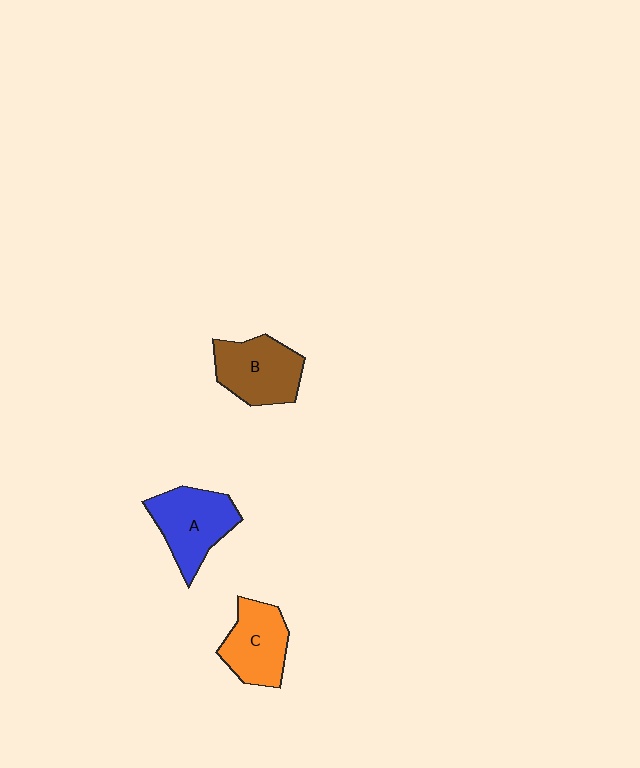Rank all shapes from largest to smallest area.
From largest to smallest: A (blue), B (brown), C (orange).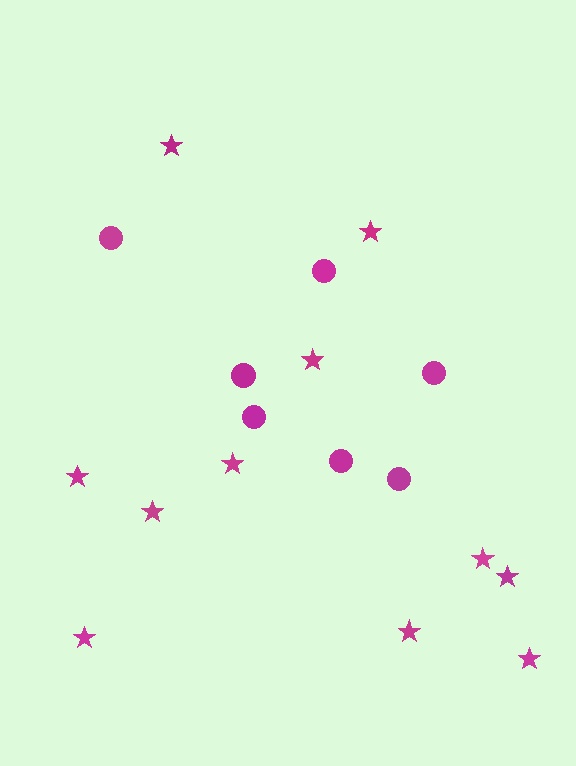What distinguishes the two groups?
There are 2 groups: one group of stars (11) and one group of circles (7).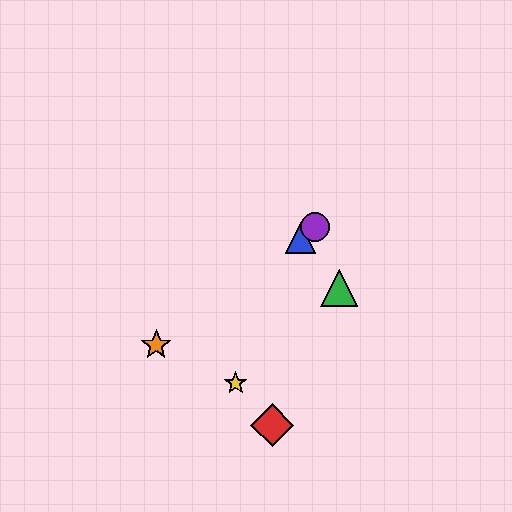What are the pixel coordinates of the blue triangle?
The blue triangle is at (300, 238).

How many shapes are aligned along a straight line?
3 shapes (the blue triangle, the purple circle, the orange star) are aligned along a straight line.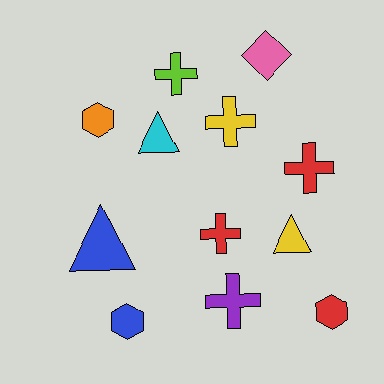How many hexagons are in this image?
There are 3 hexagons.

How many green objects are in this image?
There are no green objects.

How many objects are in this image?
There are 12 objects.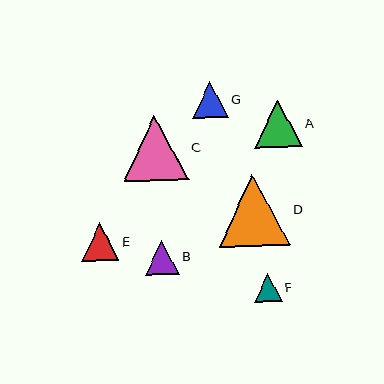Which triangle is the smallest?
Triangle F is the smallest with a size of approximately 28 pixels.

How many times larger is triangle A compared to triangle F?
Triangle A is approximately 1.7 times the size of triangle F.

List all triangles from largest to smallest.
From largest to smallest: D, C, A, E, G, B, F.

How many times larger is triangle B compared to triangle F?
Triangle B is approximately 1.2 times the size of triangle F.